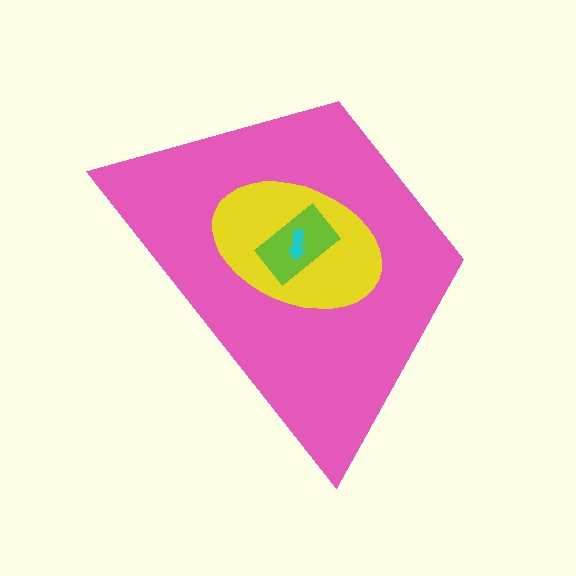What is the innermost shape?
The cyan arrow.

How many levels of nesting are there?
4.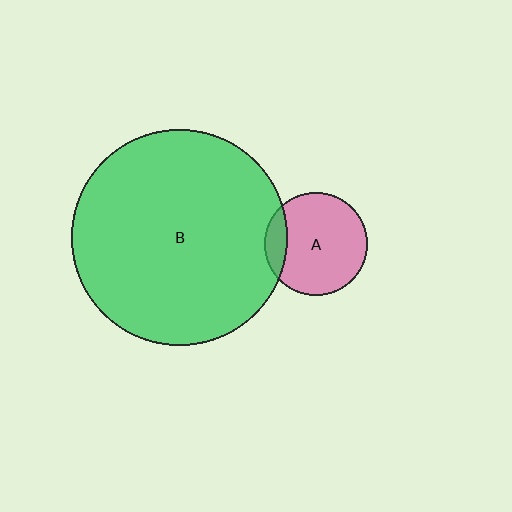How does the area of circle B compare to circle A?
Approximately 4.4 times.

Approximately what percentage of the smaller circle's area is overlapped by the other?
Approximately 15%.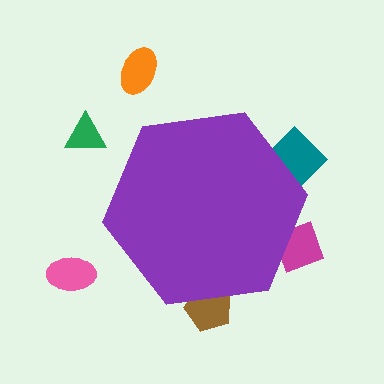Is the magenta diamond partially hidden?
Yes, the magenta diamond is partially hidden behind the purple hexagon.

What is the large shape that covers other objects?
A purple hexagon.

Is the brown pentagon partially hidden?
Yes, the brown pentagon is partially hidden behind the purple hexagon.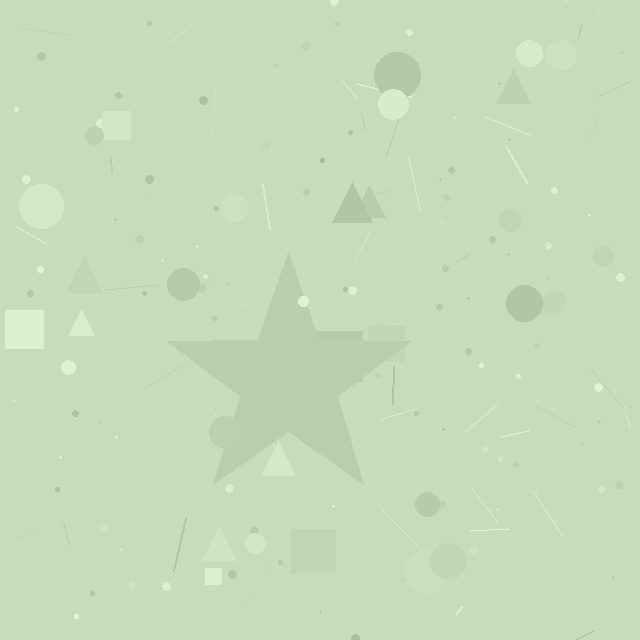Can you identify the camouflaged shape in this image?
The camouflaged shape is a star.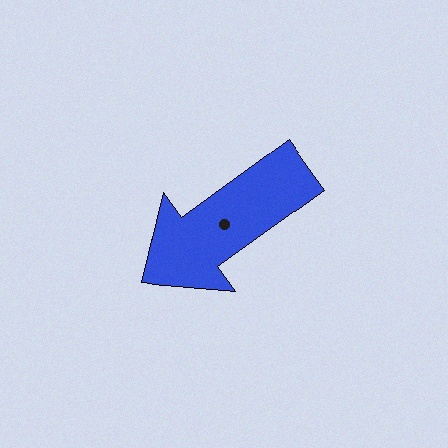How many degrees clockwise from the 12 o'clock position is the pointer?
Approximately 234 degrees.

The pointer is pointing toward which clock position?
Roughly 8 o'clock.